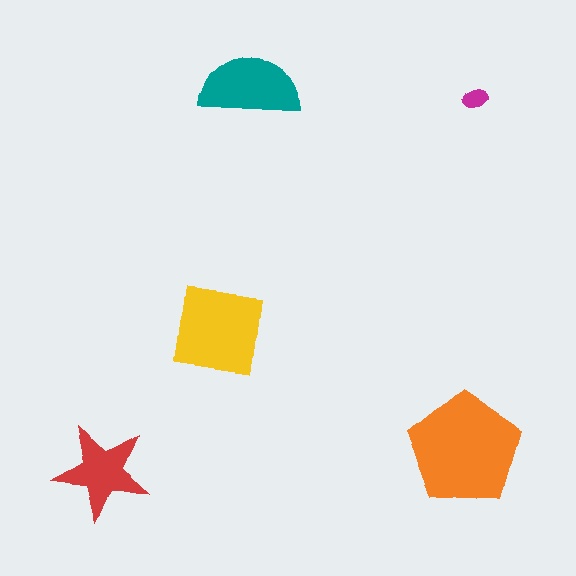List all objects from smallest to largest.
The magenta ellipse, the red star, the teal semicircle, the yellow square, the orange pentagon.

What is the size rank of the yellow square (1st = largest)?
2nd.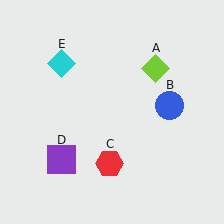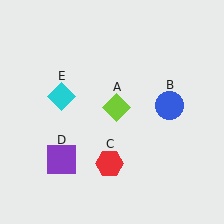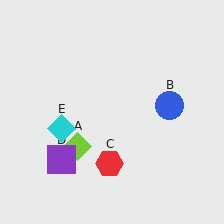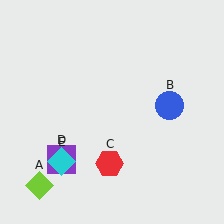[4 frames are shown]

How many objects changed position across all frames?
2 objects changed position: lime diamond (object A), cyan diamond (object E).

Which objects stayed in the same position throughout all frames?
Blue circle (object B) and red hexagon (object C) and purple square (object D) remained stationary.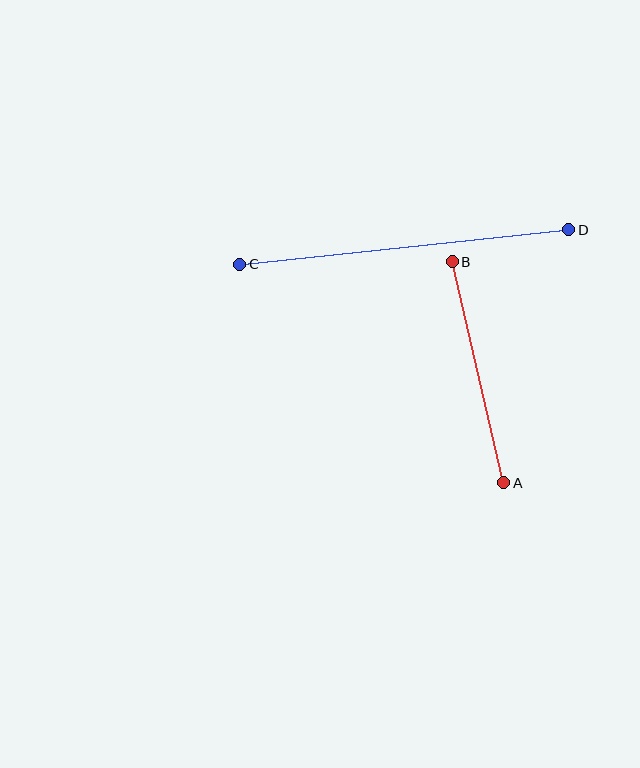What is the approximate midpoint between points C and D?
The midpoint is at approximately (404, 247) pixels.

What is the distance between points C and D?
The distance is approximately 331 pixels.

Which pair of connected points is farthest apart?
Points C and D are farthest apart.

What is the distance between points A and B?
The distance is approximately 227 pixels.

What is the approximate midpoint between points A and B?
The midpoint is at approximately (478, 372) pixels.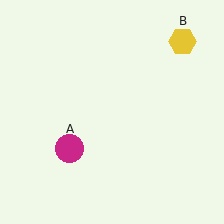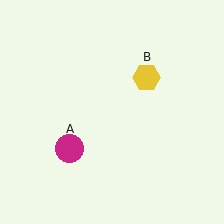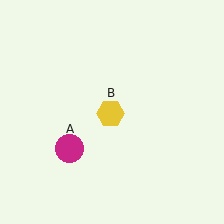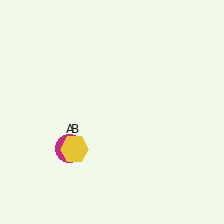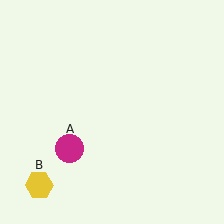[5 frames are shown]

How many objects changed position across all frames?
1 object changed position: yellow hexagon (object B).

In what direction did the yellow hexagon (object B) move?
The yellow hexagon (object B) moved down and to the left.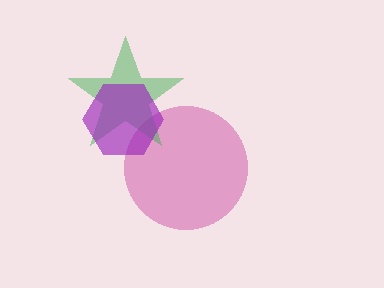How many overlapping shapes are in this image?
There are 3 overlapping shapes in the image.